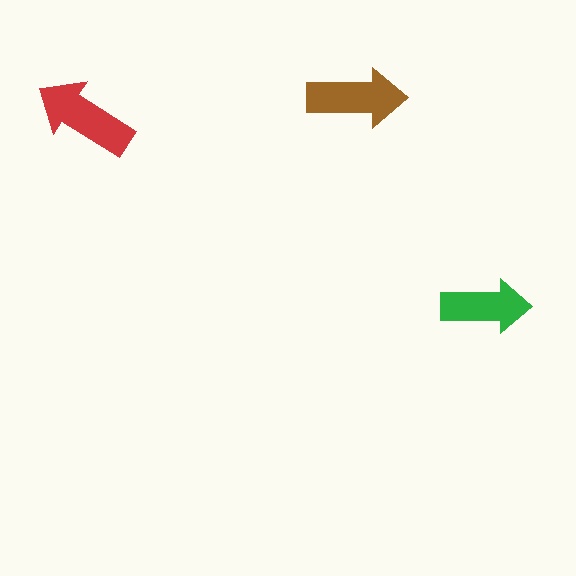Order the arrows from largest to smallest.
the red one, the brown one, the green one.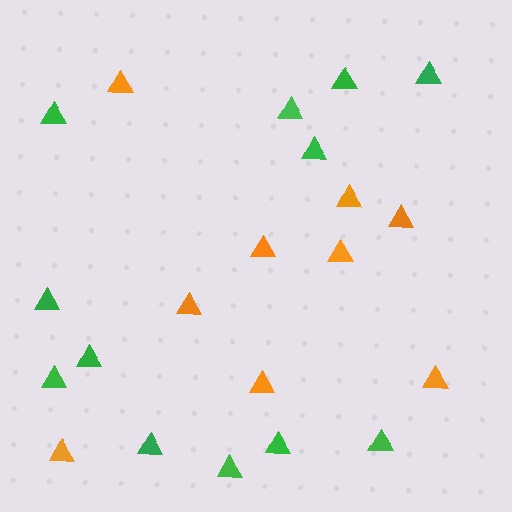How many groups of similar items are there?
There are 2 groups: one group of green triangles (12) and one group of orange triangles (9).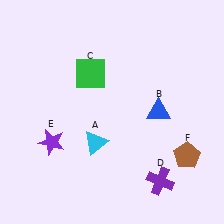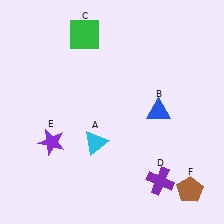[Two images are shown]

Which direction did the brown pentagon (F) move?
The brown pentagon (F) moved down.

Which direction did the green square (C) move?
The green square (C) moved up.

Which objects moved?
The objects that moved are: the green square (C), the brown pentagon (F).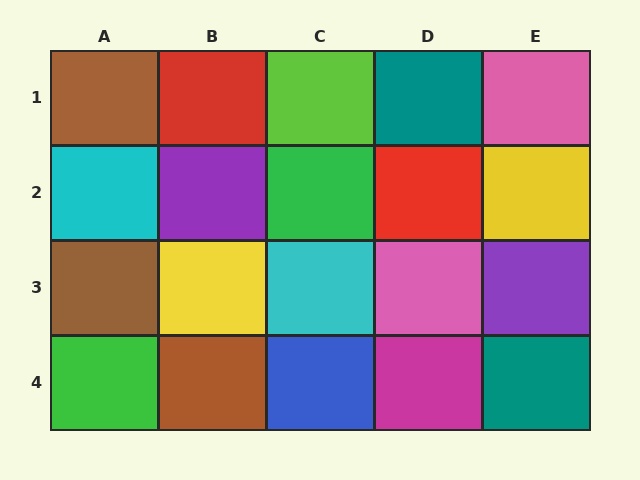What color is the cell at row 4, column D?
Magenta.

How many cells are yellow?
2 cells are yellow.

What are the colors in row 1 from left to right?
Brown, red, lime, teal, pink.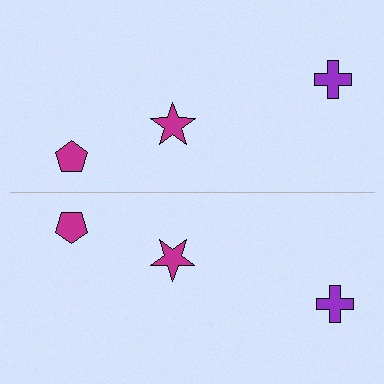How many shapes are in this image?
There are 6 shapes in this image.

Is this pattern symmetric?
Yes, this pattern has bilateral (reflection) symmetry.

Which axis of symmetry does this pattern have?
The pattern has a horizontal axis of symmetry running through the center of the image.